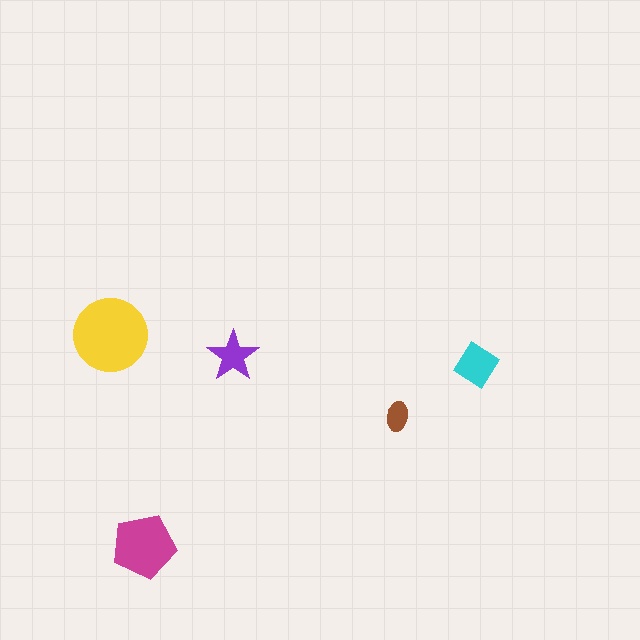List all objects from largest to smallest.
The yellow circle, the magenta pentagon, the cyan diamond, the purple star, the brown ellipse.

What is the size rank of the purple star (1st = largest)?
4th.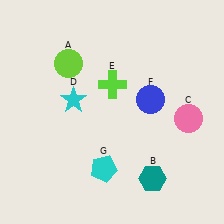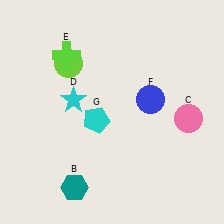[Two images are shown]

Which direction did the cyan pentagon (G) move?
The cyan pentagon (G) moved up.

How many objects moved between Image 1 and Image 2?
3 objects moved between the two images.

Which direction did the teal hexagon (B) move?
The teal hexagon (B) moved left.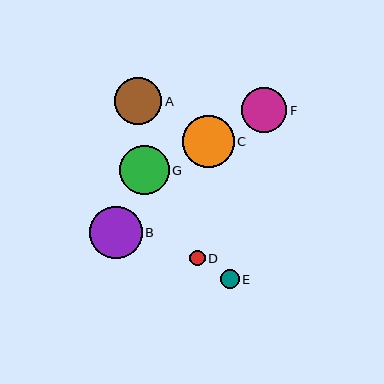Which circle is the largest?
Circle B is the largest with a size of approximately 53 pixels.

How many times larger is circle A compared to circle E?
Circle A is approximately 2.5 times the size of circle E.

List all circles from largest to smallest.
From largest to smallest: B, C, G, A, F, E, D.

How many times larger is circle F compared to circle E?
Circle F is approximately 2.4 times the size of circle E.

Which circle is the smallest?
Circle D is the smallest with a size of approximately 15 pixels.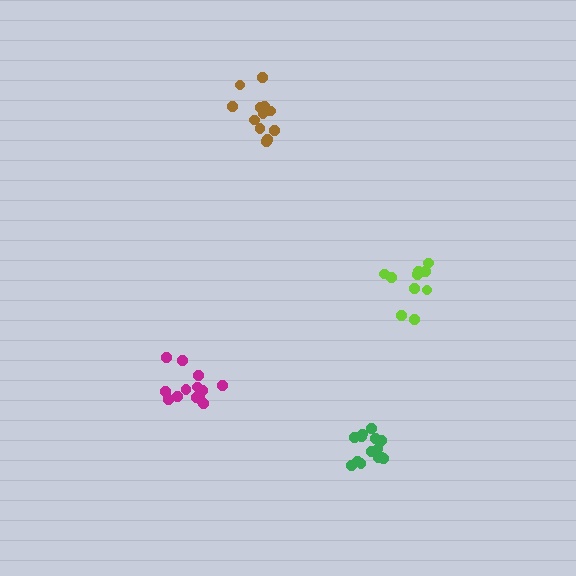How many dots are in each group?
Group 1: 12 dots, Group 2: 10 dots, Group 3: 13 dots, Group 4: 14 dots (49 total).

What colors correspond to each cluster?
The clusters are colored: brown, lime, magenta, green.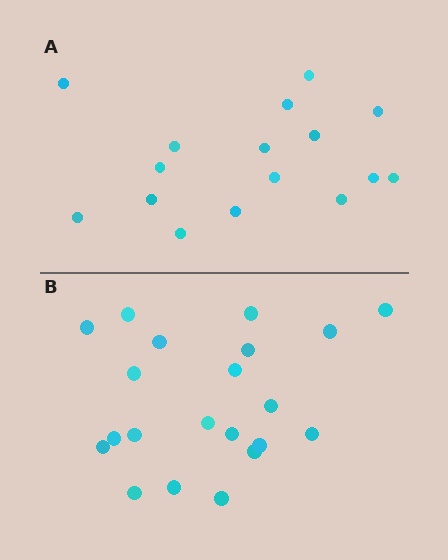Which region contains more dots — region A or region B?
Region B (the bottom region) has more dots.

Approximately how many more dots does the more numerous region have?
Region B has about 5 more dots than region A.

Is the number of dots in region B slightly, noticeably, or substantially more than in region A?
Region B has noticeably more, but not dramatically so. The ratio is roughly 1.3 to 1.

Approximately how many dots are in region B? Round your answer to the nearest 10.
About 20 dots. (The exact count is 21, which rounds to 20.)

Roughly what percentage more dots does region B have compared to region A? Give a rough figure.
About 30% more.